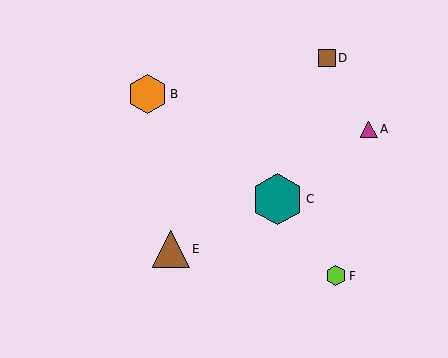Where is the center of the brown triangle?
The center of the brown triangle is at (171, 249).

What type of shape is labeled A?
Shape A is a magenta triangle.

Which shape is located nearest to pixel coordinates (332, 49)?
The brown square (labeled D) at (327, 58) is nearest to that location.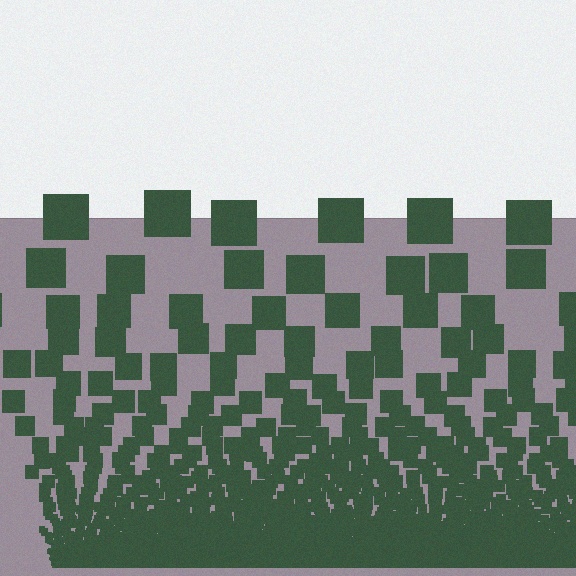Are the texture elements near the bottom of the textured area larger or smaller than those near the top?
Smaller. The gradient is inverted — elements near the bottom are smaller and denser.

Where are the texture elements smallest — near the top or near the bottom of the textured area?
Near the bottom.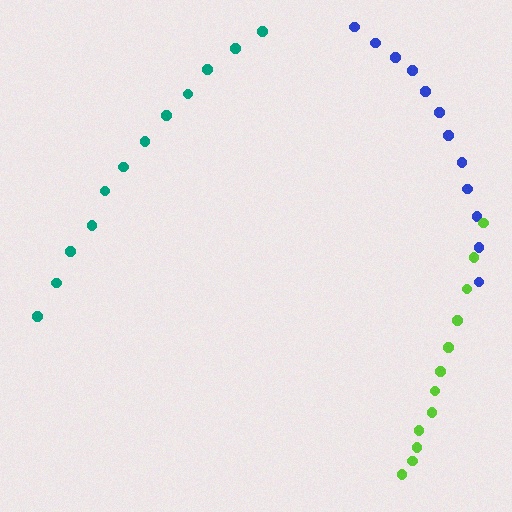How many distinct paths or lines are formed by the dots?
There are 3 distinct paths.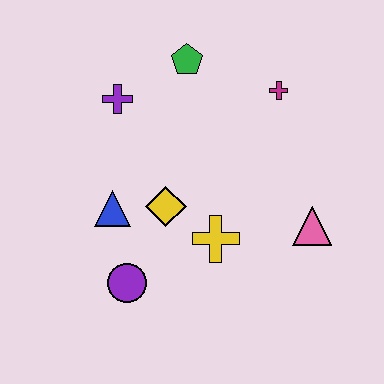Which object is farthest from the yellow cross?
The green pentagon is farthest from the yellow cross.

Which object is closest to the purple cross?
The green pentagon is closest to the purple cross.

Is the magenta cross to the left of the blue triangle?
No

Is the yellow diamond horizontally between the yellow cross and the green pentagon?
No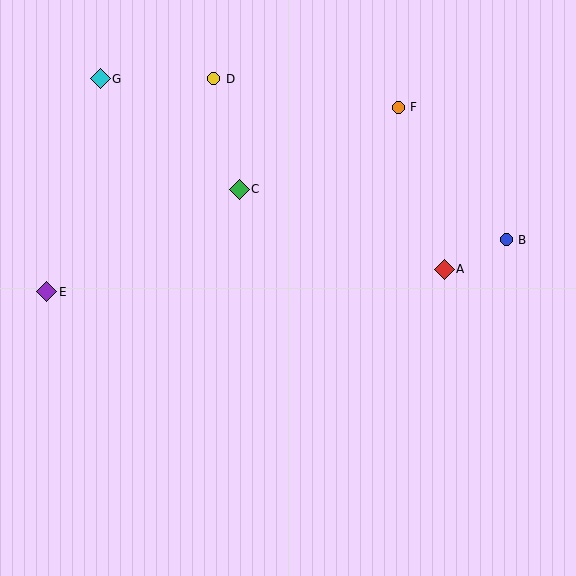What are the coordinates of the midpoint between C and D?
The midpoint between C and D is at (227, 134).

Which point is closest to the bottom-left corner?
Point E is closest to the bottom-left corner.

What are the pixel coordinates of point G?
Point G is at (100, 79).